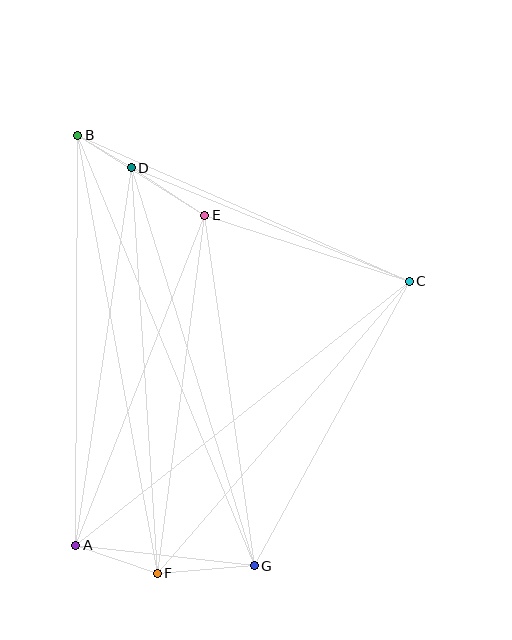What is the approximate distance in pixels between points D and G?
The distance between D and G is approximately 416 pixels.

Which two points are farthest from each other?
Points B and G are farthest from each other.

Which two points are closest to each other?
Points B and D are closest to each other.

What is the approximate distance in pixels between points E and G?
The distance between E and G is approximately 354 pixels.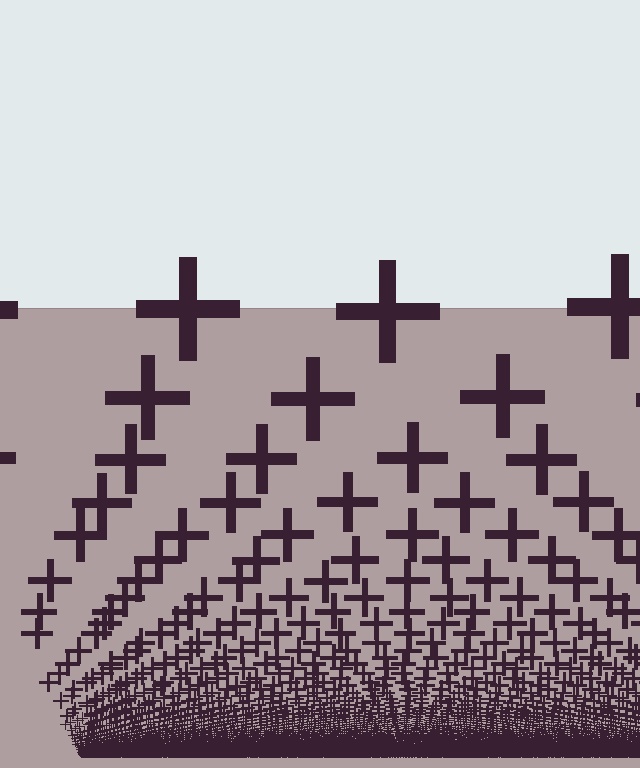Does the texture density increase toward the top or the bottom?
Density increases toward the bottom.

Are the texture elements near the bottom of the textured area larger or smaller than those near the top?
Smaller. The gradient is inverted — elements near the bottom are smaller and denser.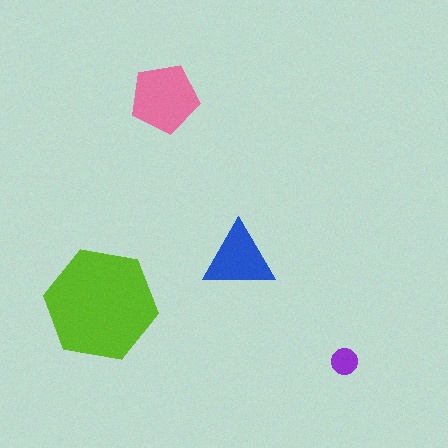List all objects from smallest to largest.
The purple circle, the blue triangle, the pink pentagon, the lime hexagon.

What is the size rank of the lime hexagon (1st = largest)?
1st.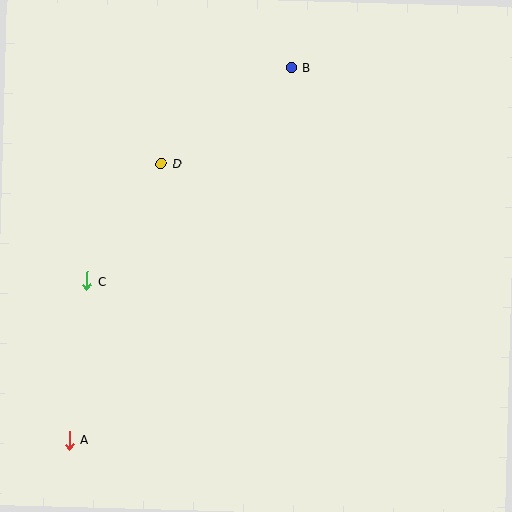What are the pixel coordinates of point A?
Point A is at (69, 440).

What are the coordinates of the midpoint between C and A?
The midpoint between C and A is at (78, 361).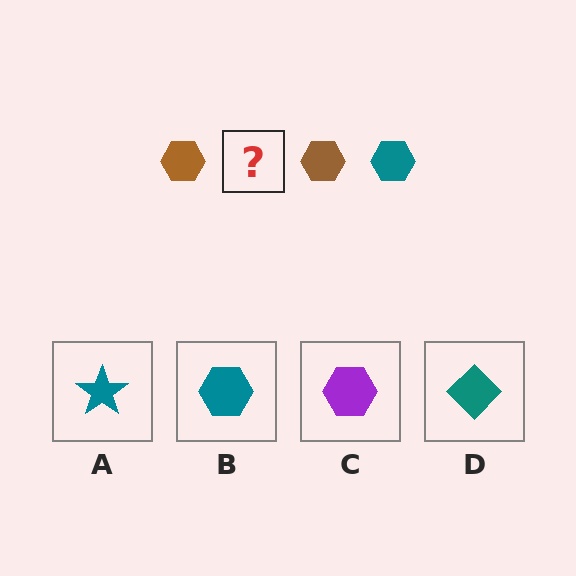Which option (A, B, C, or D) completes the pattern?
B.